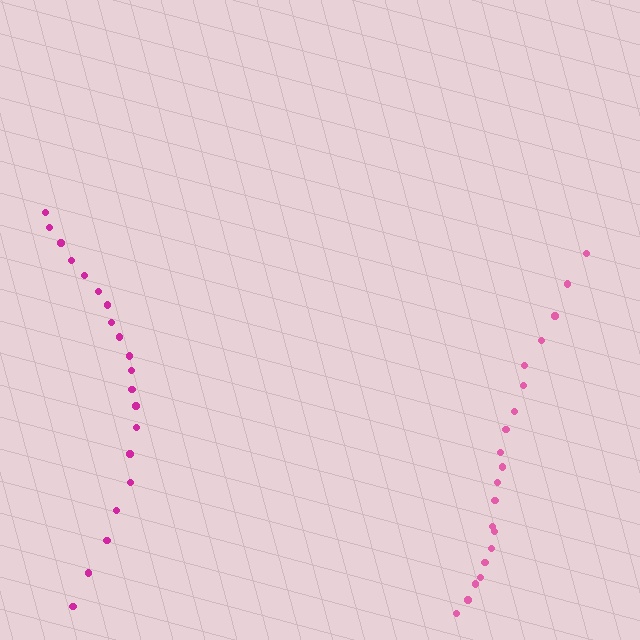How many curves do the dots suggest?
There are 2 distinct paths.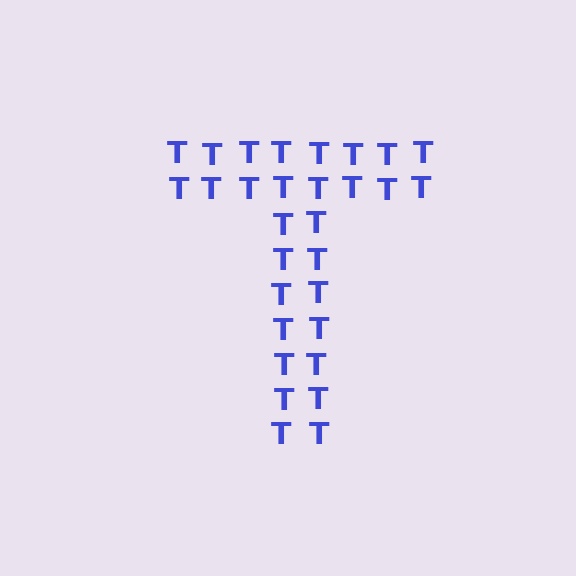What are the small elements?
The small elements are letter T's.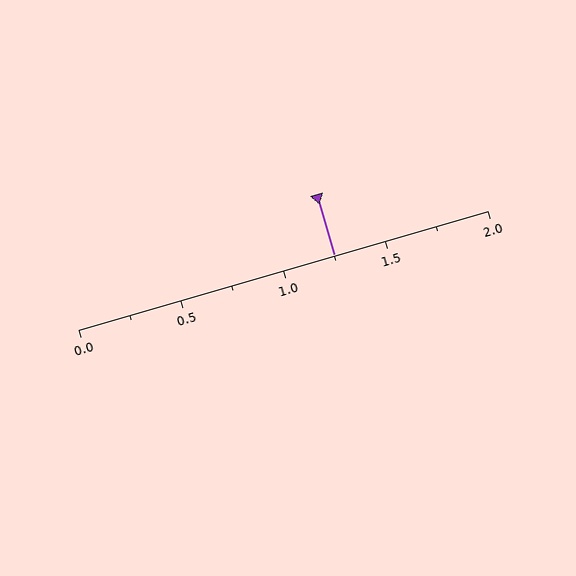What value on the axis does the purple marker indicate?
The marker indicates approximately 1.25.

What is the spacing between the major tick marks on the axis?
The major ticks are spaced 0.5 apart.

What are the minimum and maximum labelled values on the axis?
The axis runs from 0.0 to 2.0.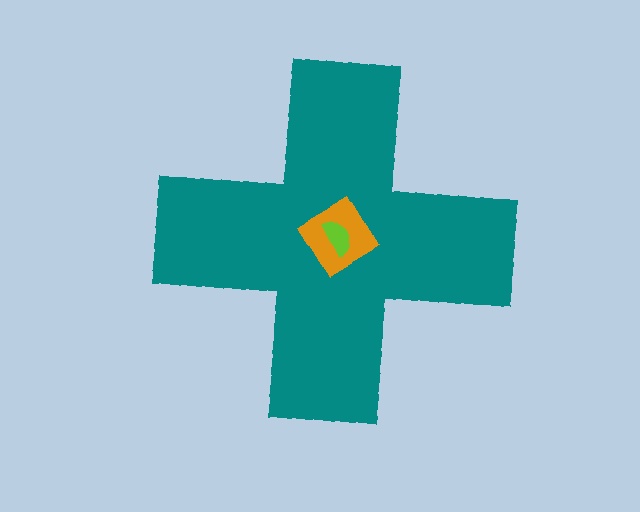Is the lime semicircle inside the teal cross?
Yes.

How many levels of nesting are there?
3.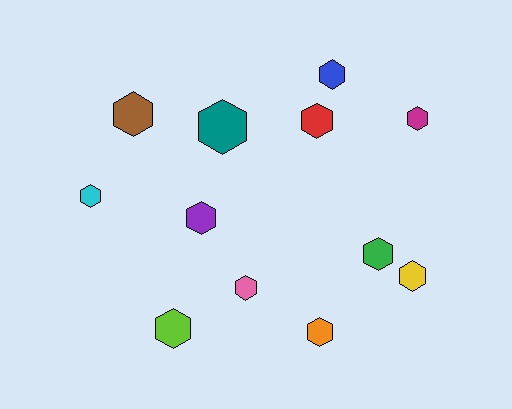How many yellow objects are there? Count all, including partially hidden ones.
There is 1 yellow object.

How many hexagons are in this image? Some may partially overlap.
There are 12 hexagons.